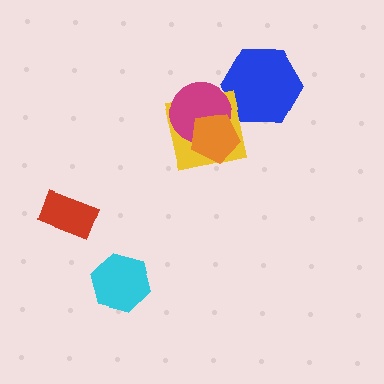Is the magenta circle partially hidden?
Yes, it is partially covered by another shape.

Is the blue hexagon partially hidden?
Yes, it is partially covered by another shape.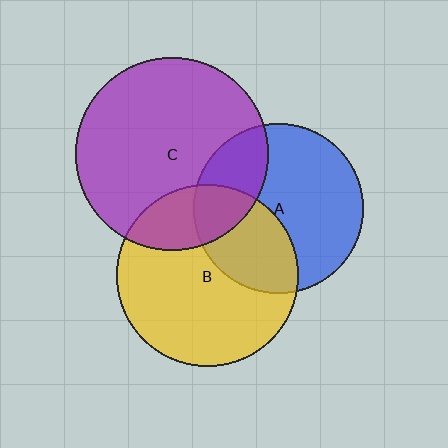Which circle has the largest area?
Circle C (purple).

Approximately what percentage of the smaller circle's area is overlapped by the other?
Approximately 35%.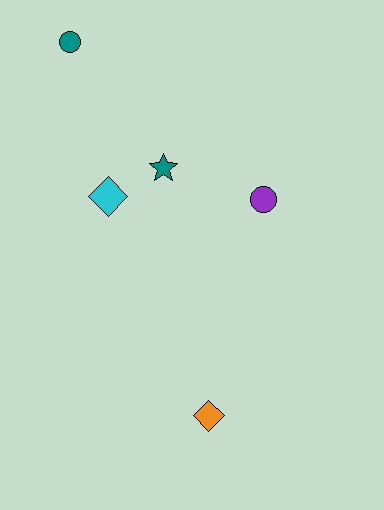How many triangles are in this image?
There are no triangles.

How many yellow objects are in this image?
There are no yellow objects.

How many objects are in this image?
There are 5 objects.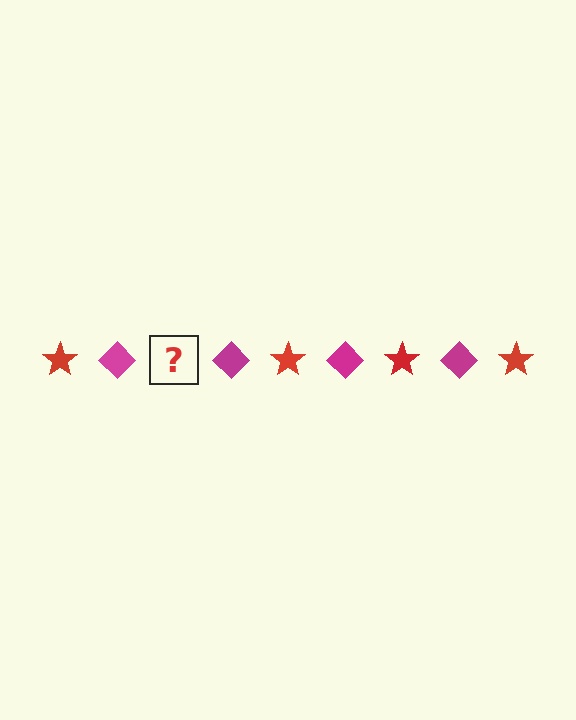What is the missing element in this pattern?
The missing element is a red star.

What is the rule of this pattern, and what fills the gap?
The rule is that the pattern alternates between red star and magenta diamond. The gap should be filled with a red star.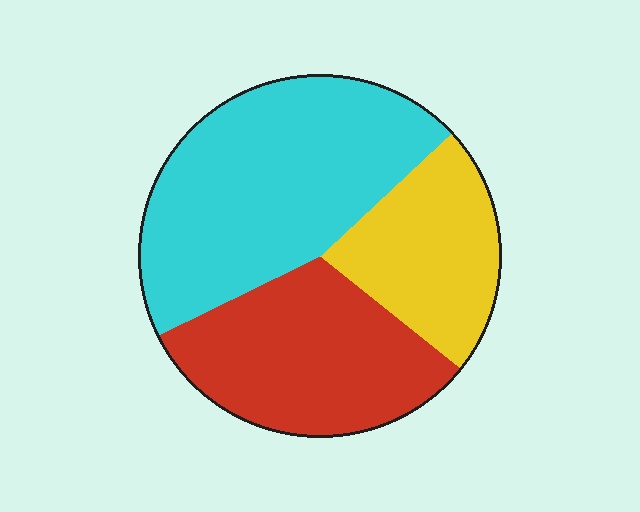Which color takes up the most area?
Cyan, at roughly 45%.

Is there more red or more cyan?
Cyan.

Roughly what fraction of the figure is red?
Red takes up between a quarter and a half of the figure.